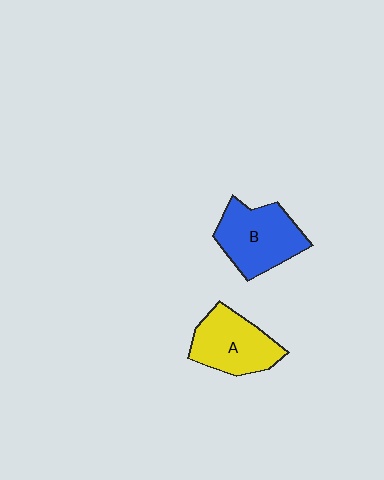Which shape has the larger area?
Shape B (blue).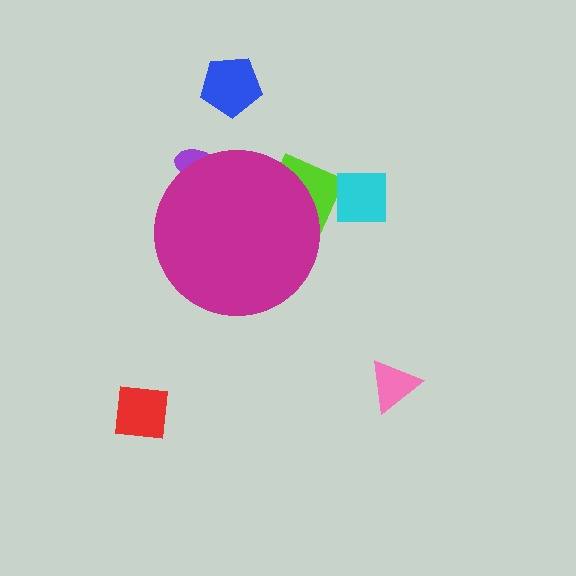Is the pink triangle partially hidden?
No, the pink triangle is fully visible.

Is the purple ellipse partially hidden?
Yes, the purple ellipse is partially hidden behind the magenta circle.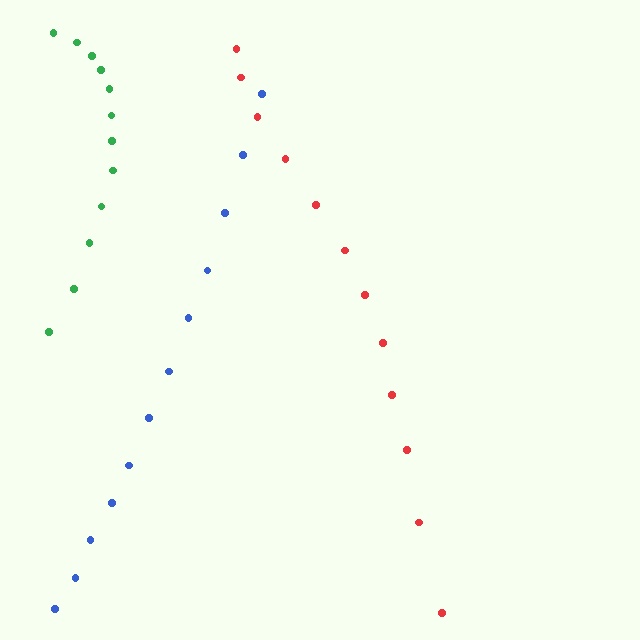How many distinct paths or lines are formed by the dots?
There are 3 distinct paths.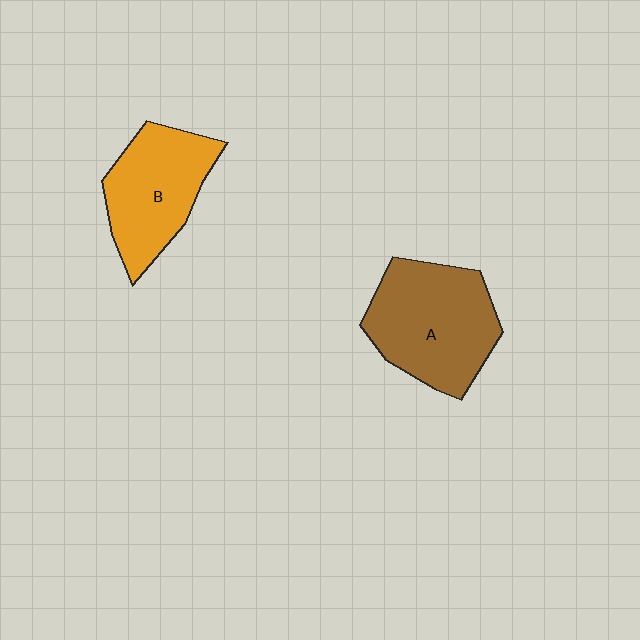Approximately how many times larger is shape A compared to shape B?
Approximately 1.2 times.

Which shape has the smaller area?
Shape B (orange).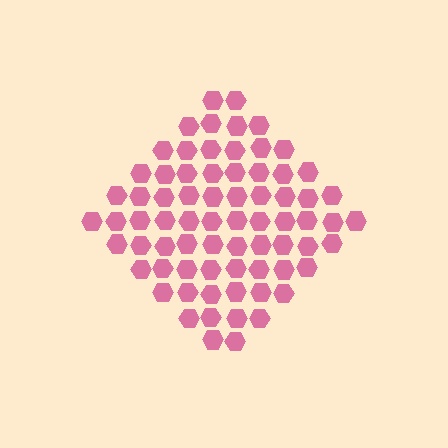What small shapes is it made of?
It is made of small hexagons.